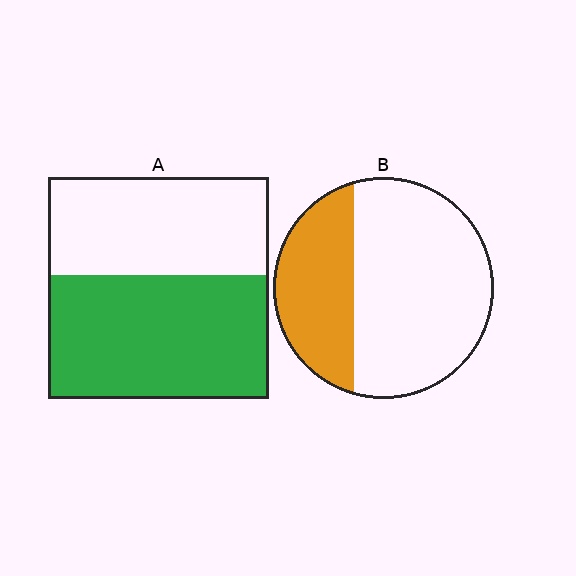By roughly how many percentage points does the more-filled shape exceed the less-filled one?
By roughly 25 percentage points (A over B).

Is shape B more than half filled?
No.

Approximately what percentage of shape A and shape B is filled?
A is approximately 55% and B is approximately 35%.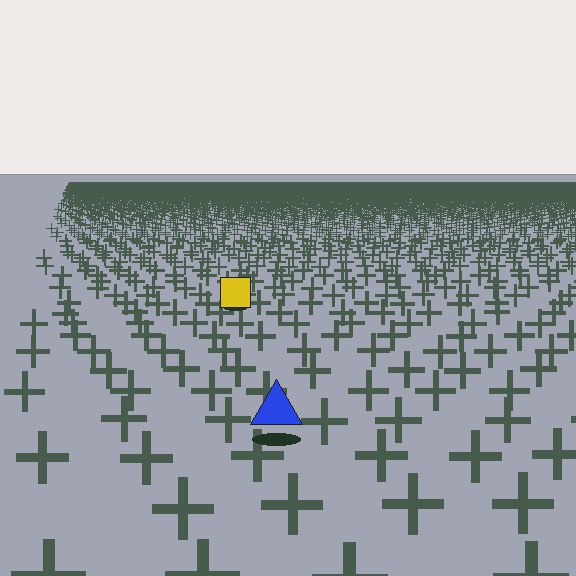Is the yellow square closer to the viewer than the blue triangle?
No. The blue triangle is closer — you can tell from the texture gradient: the ground texture is coarser near it.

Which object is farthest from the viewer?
The yellow square is farthest from the viewer. It appears smaller and the ground texture around it is denser.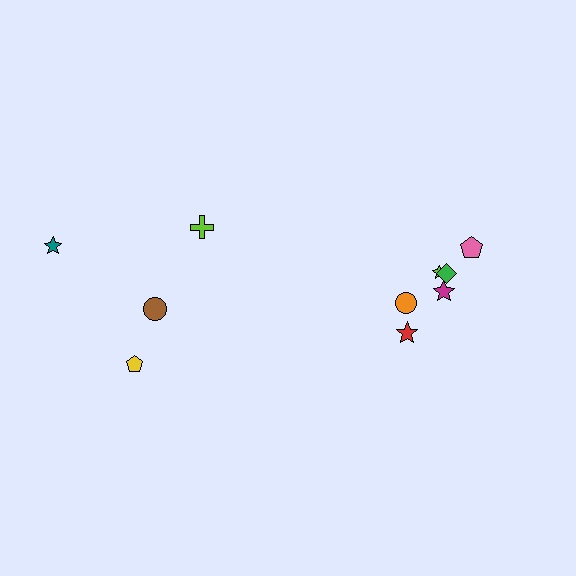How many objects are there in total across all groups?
There are 10 objects.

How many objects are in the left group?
There are 4 objects.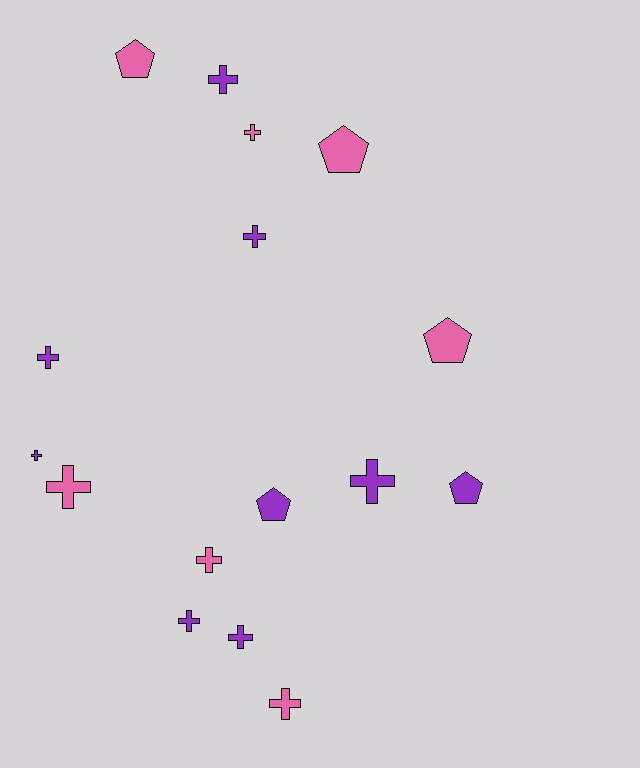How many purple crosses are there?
There are 7 purple crosses.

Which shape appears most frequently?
Cross, with 11 objects.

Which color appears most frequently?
Purple, with 9 objects.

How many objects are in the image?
There are 16 objects.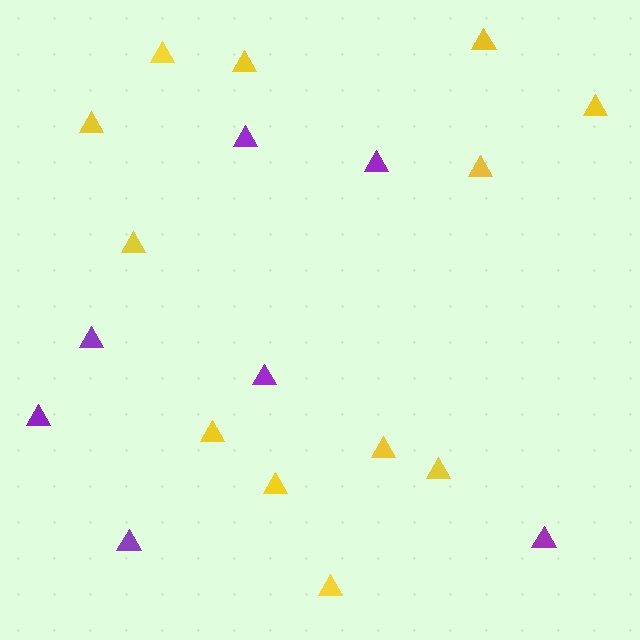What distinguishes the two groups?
There are 2 groups: one group of yellow triangles (12) and one group of purple triangles (7).